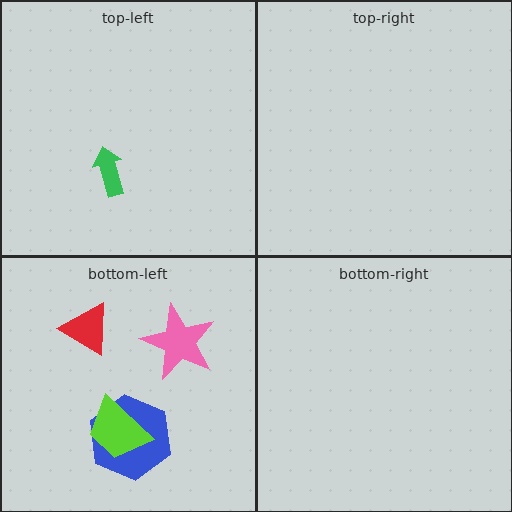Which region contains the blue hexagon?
The bottom-left region.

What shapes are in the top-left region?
The green arrow.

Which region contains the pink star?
The bottom-left region.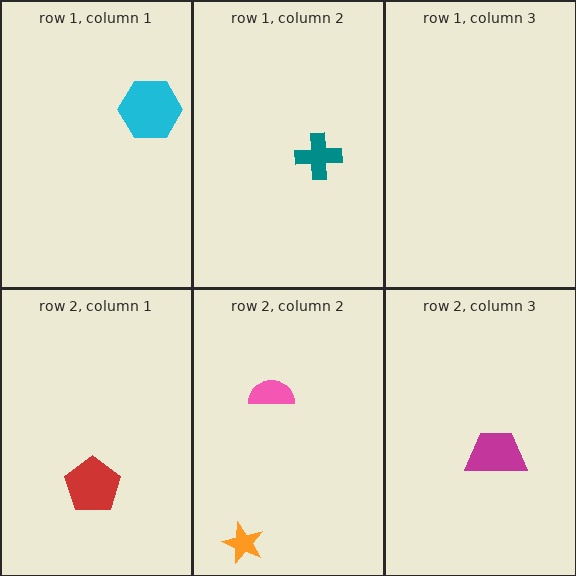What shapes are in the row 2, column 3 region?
The magenta trapezoid.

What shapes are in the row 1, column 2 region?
The teal cross.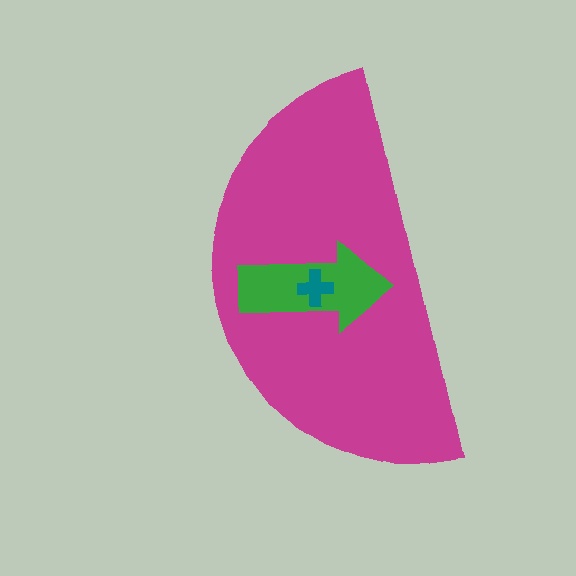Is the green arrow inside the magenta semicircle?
Yes.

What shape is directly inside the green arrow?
The teal cross.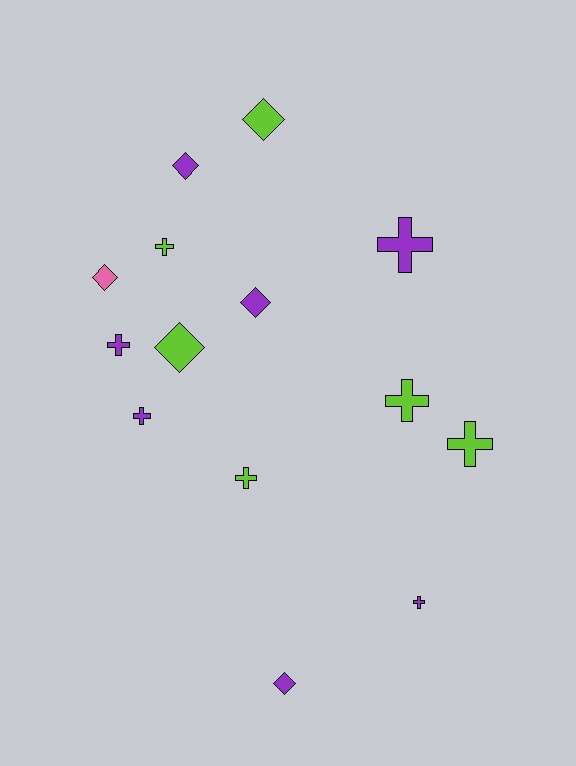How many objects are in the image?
There are 14 objects.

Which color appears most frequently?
Purple, with 7 objects.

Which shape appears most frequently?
Cross, with 8 objects.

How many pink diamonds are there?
There is 1 pink diamond.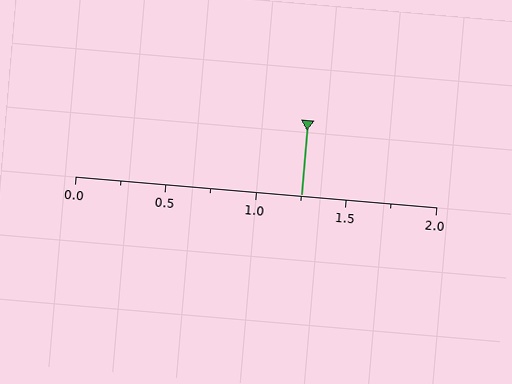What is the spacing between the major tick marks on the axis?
The major ticks are spaced 0.5 apart.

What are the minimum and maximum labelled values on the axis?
The axis runs from 0.0 to 2.0.